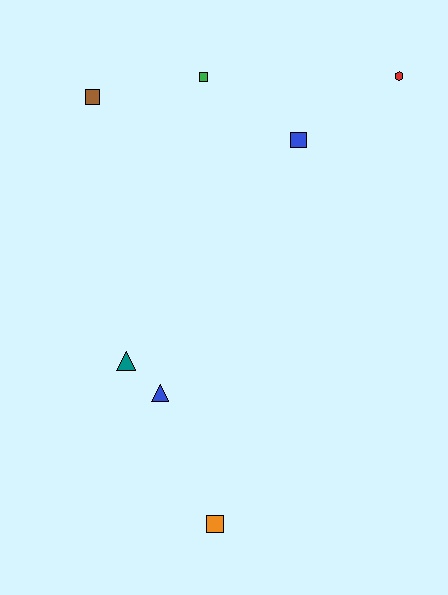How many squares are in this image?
There are 4 squares.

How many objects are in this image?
There are 7 objects.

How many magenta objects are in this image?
There are no magenta objects.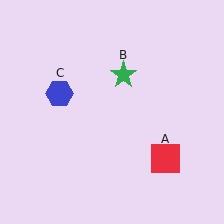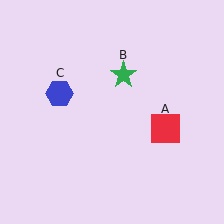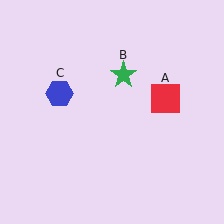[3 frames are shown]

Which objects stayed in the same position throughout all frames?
Green star (object B) and blue hexagon (object C) remained stationary.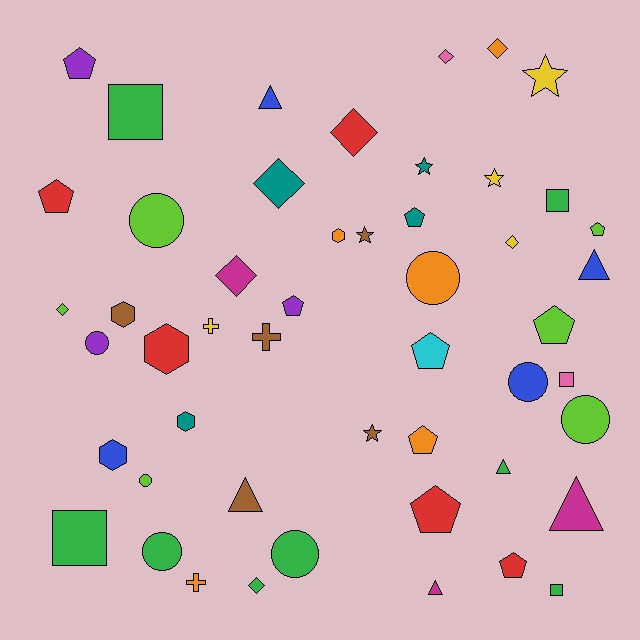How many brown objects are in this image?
There are 5 brown objects.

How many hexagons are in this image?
There are 5 hexagons.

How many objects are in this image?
There are 50 objects.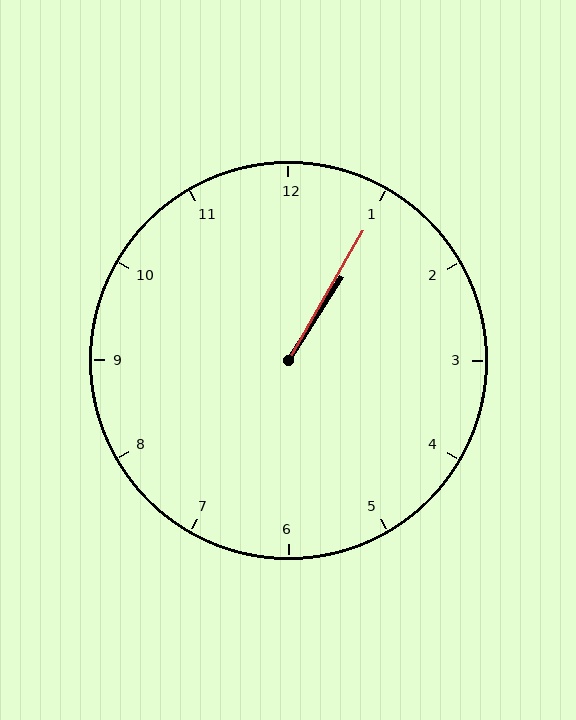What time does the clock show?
1:05.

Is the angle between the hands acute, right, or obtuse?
It is acute.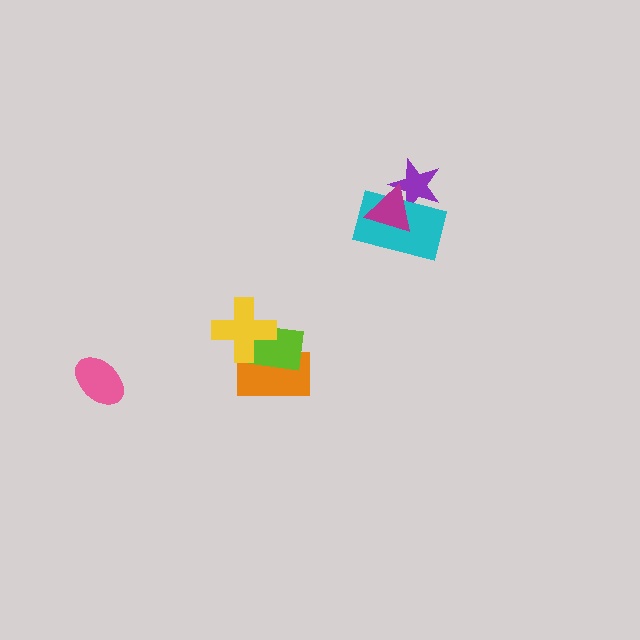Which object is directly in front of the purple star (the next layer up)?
The cyan rectangle is directly in front of the purple star.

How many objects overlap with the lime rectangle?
2 objects overlap with the lime rectangle.